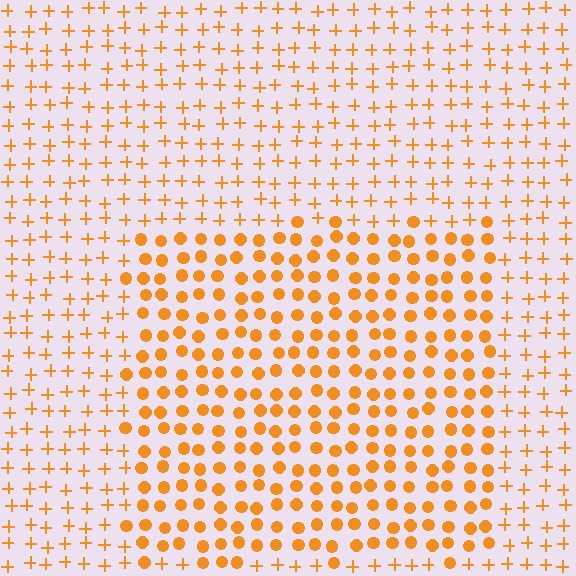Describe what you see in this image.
The image is filled with small orange elements arranged in a uniform grid. A rectangle-shaped region contains circles, while the surrounding area contains plus signs. The boundary is defined purely by the change in element shape.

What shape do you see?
I see a rectangle.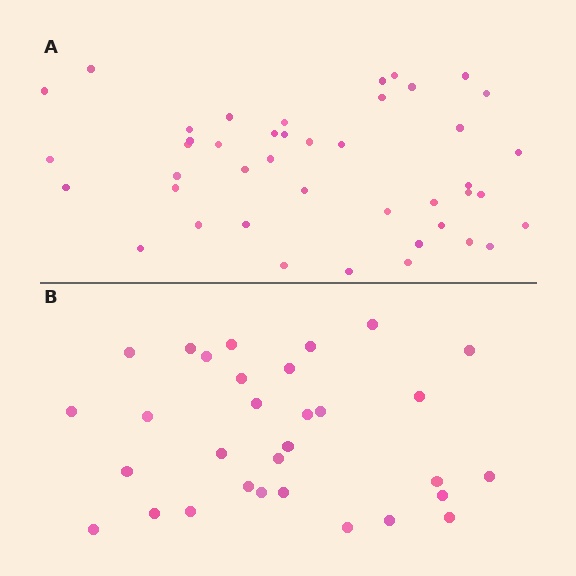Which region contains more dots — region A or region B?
Region A (the top region) has more dots.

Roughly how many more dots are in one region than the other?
Region A has roughly 12 or so more dots than region B.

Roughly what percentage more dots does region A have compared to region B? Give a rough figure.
About 40% more.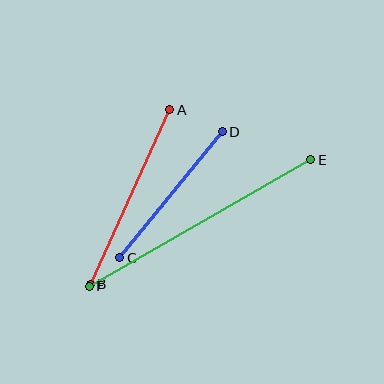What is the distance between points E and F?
The distance is approximately 255 pixels.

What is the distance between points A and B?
The distance is approximately 192 pixels.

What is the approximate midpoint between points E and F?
The midpoint is at approximately (200, 223) pixels.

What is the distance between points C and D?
The distance is approximately 162 pixels.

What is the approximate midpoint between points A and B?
The midpoint is at approximately (130, 197) pixels.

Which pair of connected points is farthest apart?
Points E and F are farthest apart.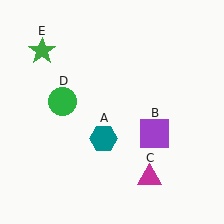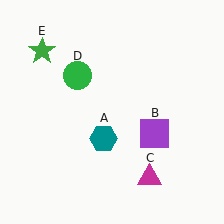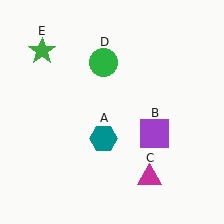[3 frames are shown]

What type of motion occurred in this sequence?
The green circle (object D) rotated clockwise around the center of the scene.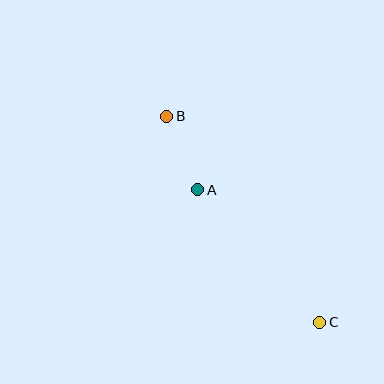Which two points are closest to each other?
Points A and B are closest to each other.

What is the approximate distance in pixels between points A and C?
The distance between A and C is approximately 180 pixels.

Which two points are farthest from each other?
Points B and C are farthest from each other.